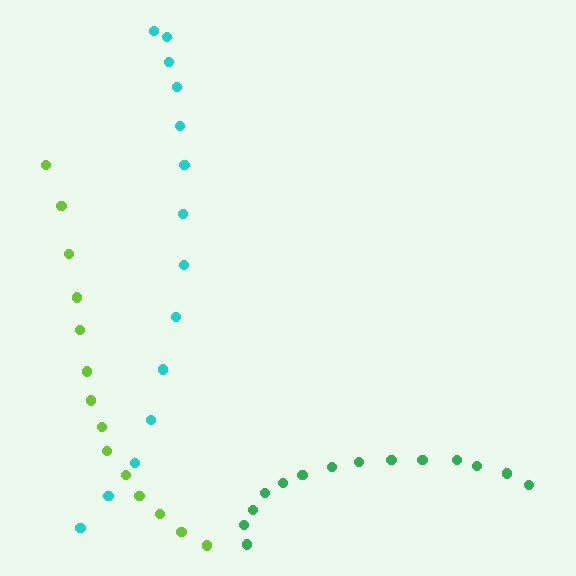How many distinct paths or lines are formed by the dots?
There are 3 distinct paths.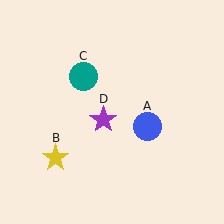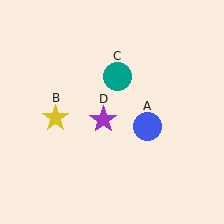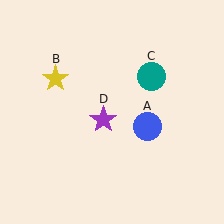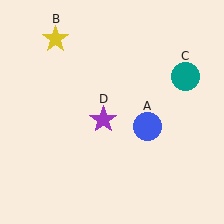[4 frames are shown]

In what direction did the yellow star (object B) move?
The yellow star (object B) moved up.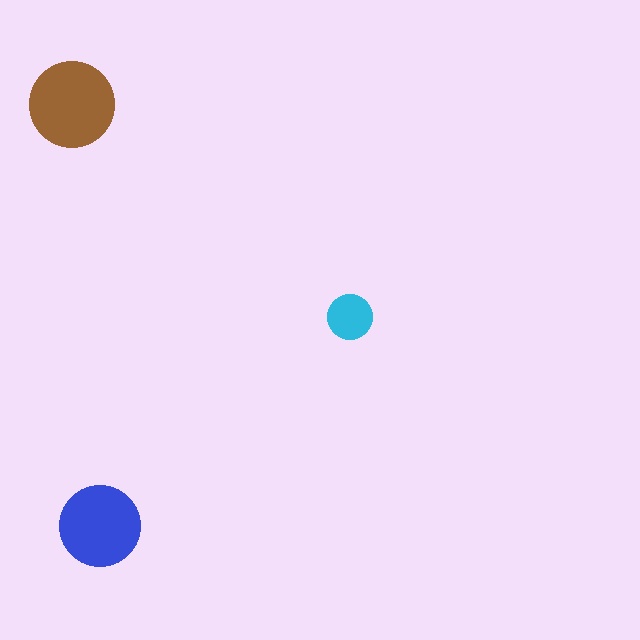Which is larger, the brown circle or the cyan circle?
The brown one.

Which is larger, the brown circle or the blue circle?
The brown one.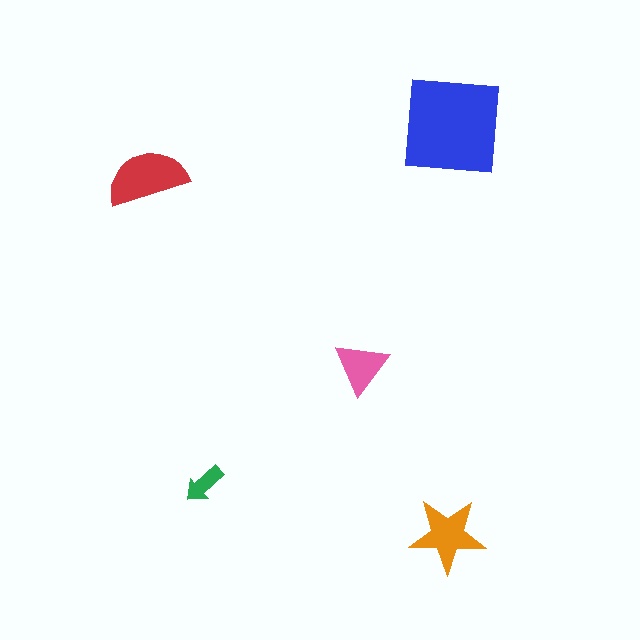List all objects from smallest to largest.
The green arrow, the pink triangle, the orange star, the red semicircle, the blue square.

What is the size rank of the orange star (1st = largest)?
3rd.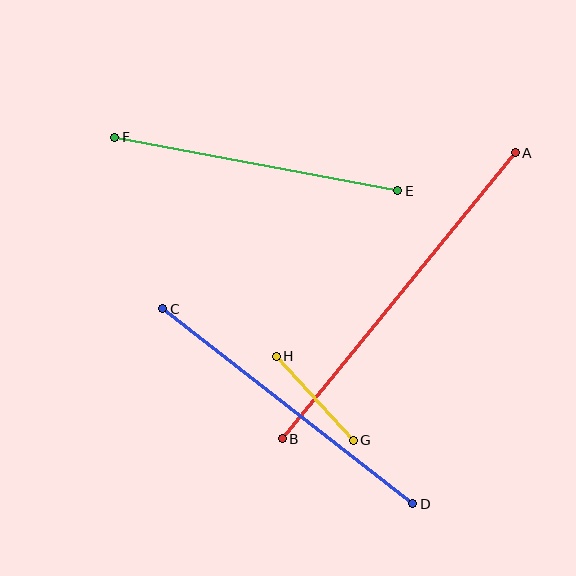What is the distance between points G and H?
The distance is approximately 114 pixels.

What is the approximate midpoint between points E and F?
The midpoint is at approximately (256, 164) pixels.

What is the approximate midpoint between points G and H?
The midpoint is at approximately (315, 398) pixels.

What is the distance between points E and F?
The distance is approximately 288 pixels.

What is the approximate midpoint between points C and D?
The midpoint is at approximately (288, 406) pixels.